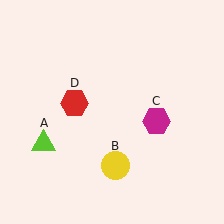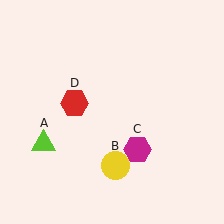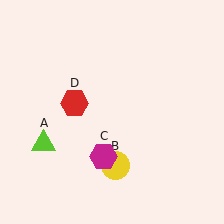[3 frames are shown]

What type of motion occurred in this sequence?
The magenta hexagon (object C) rotated clockwise around the center of the scene.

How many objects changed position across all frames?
1 object changed position: magenta hexagon (object C).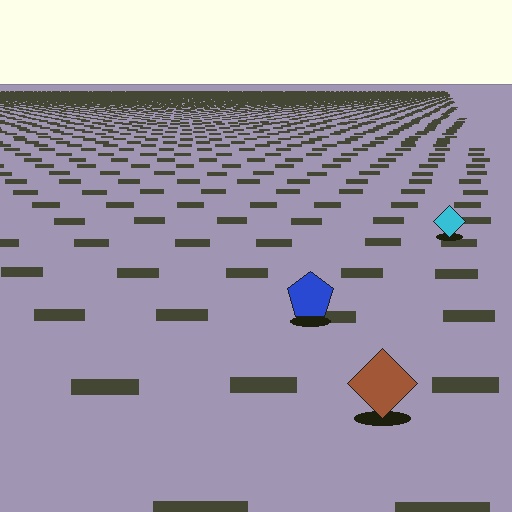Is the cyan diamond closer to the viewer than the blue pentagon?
No. The blue pentagon is closer — you can tell from the texture gradient: the ground texture is coarser near it.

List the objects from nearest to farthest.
From nearest to farthest: the brown diamond, the blue pentagon, the cyan diamond.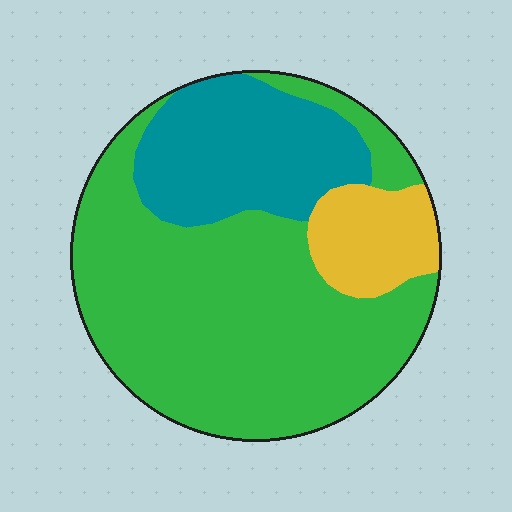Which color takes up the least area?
Yellow, at roughly 10%.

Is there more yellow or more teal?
Teal.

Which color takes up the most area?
Green, at roughly 65%.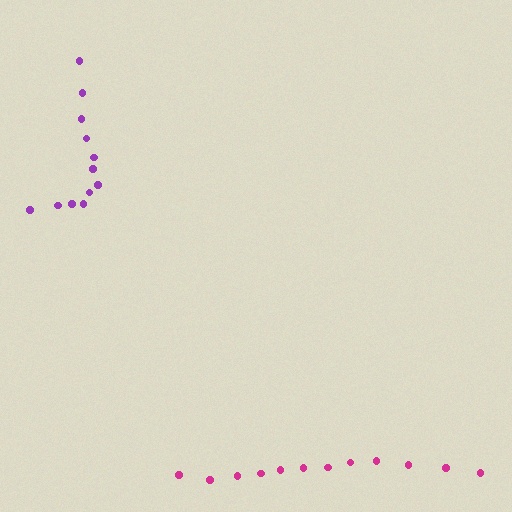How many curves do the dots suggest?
There are 2 distinct paths.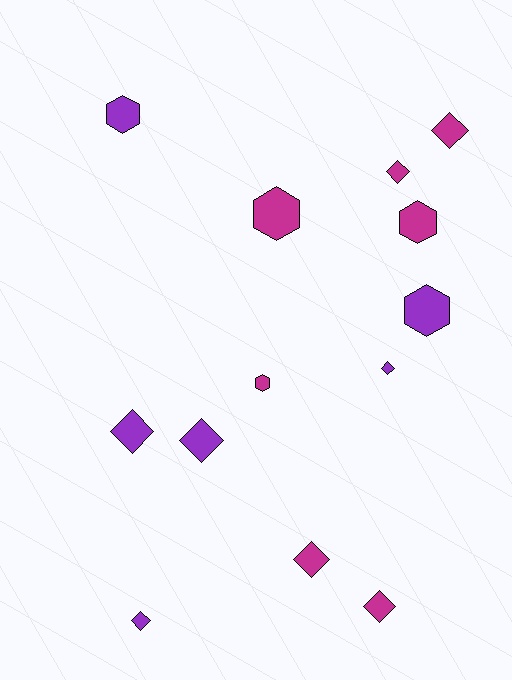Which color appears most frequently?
Magenta, with 7 objects.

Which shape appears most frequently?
Diamond, with 8 objects.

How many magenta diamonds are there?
There are 4 magenta diamonds.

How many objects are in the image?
There are 13 objects.